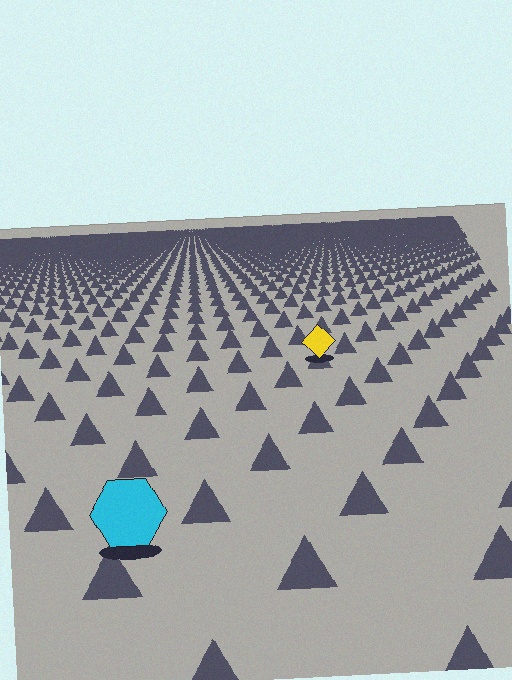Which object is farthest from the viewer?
The yellow diamond is farthest from the viewer. It appears smaller and the ground texture around it is denser.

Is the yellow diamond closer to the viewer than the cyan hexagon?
No. The cyan hexagon is closer — you can tell from the texture gradient: the ground texture is coarser near it.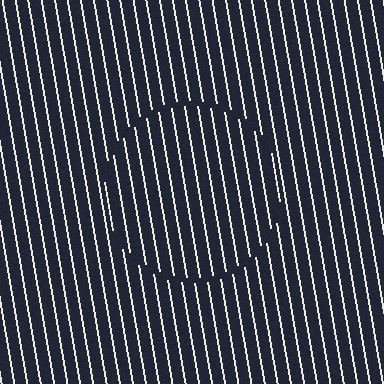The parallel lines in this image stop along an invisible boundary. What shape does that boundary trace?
An illusory circle. The interior of the shape contains the same grating, shifted by half a period — the contour is defined by the phase discontinuity where line-ends from the inner and outer gratings abut.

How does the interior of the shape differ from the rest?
The interior of the shape contains the same grating, shifted by half a period — the contour is defined by the phase discontinuity where line-ends from the inner and outer gratings abut.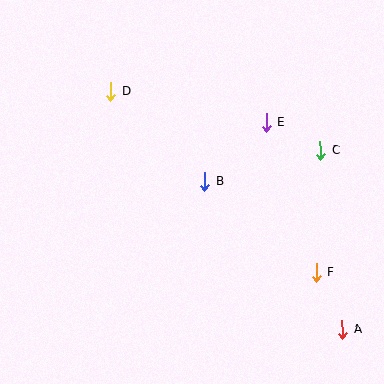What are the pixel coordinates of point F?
Point F is at (316, 272).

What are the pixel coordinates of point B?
Point B is at (205, 181).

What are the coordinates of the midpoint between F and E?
The midpoint between F and E is at (292, 198).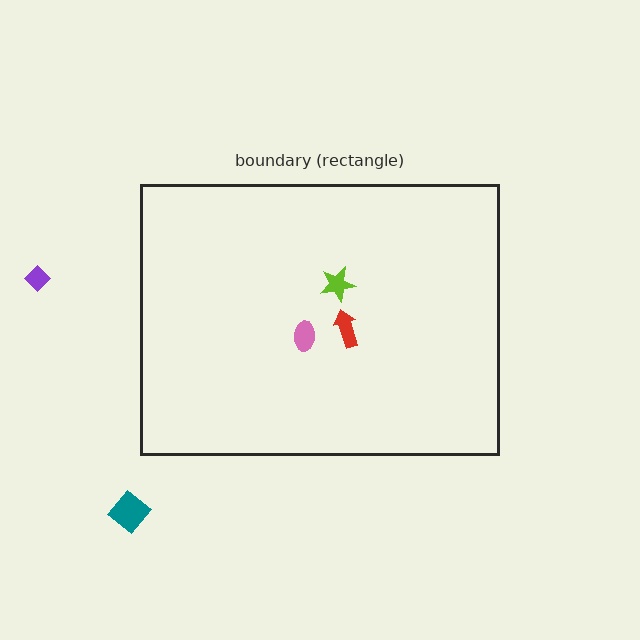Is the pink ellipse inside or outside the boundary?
Inside.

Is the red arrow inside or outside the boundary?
Inside.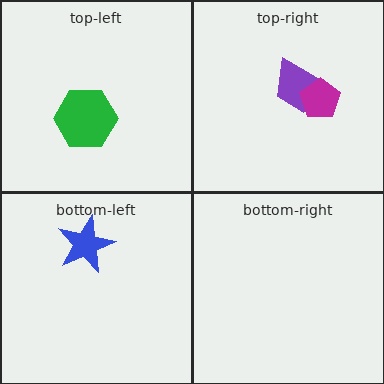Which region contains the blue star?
The bottom-left region.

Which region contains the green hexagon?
The top-left region.